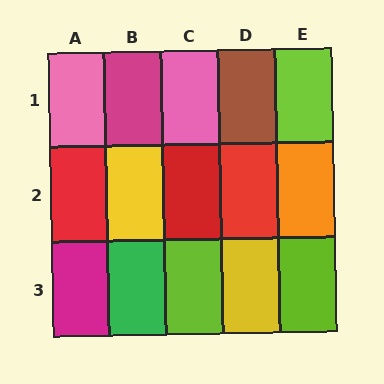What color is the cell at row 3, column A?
Magenta.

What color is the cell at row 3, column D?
Yellow.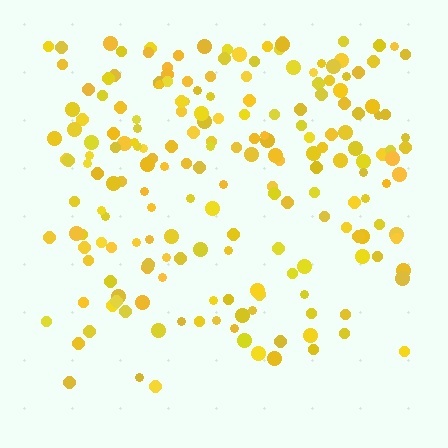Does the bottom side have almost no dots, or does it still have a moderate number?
Still a moderate number, just noticeably fewer than the top.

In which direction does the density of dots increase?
From bottom to top, with the top side densest.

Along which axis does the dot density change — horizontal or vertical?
Vertical.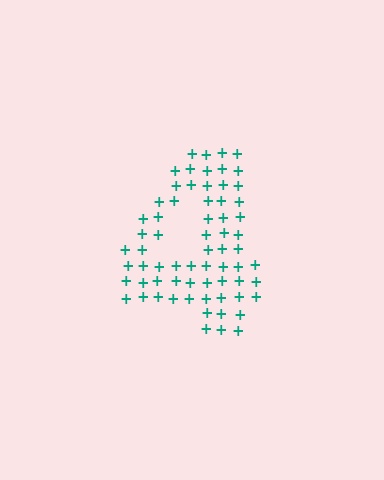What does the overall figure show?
The overall figure shows the digit 4.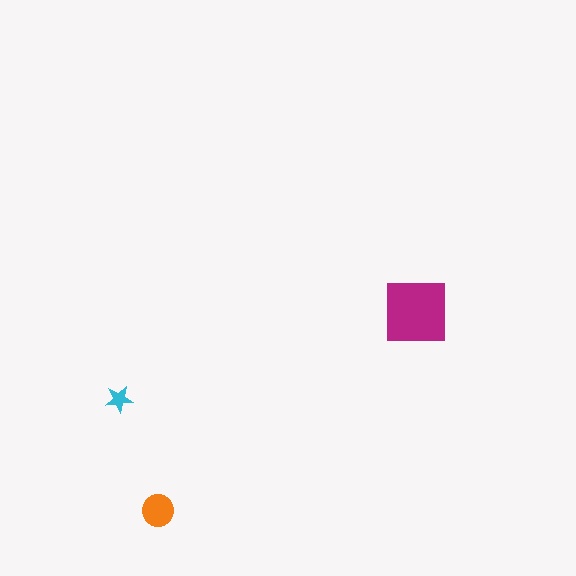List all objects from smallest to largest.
The cyan star, the orange circle, the magenta square.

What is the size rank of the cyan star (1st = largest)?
3rd.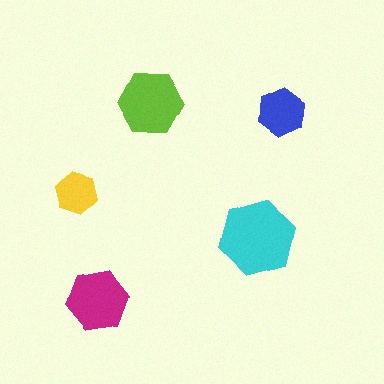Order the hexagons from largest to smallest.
the cyan one, the lime one, the magenta one, the blue one, the yellow one.